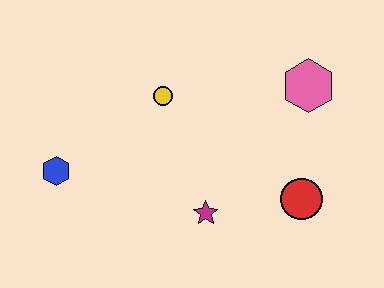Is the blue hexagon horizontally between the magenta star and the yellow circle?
No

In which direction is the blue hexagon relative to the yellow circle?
The blue hexagon is to the left of the yellow circle.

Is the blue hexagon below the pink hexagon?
Yes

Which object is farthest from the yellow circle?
The red circle is farthest from the yellow circle.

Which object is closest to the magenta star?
The red circle is closest to the magenta star.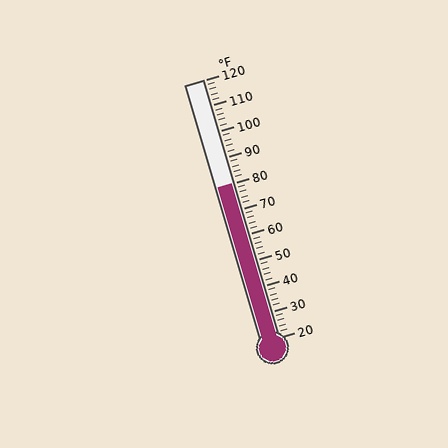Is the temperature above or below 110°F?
The temperature is below 110°F.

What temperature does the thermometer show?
The thermometer shows approximately 80°F.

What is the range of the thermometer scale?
The thermometer scale ranges from 20°F to 120°F.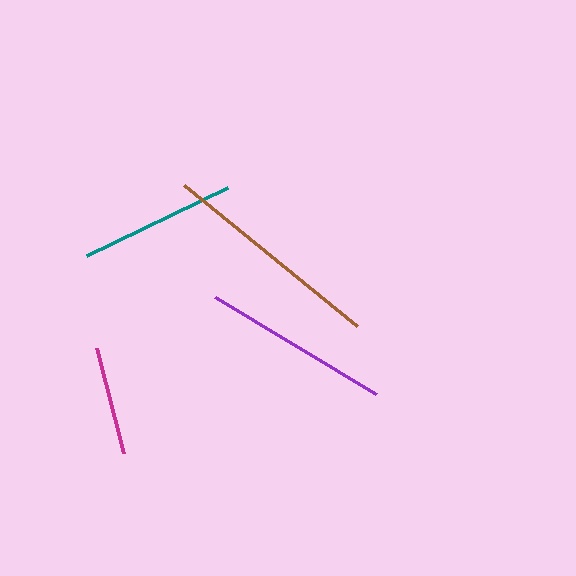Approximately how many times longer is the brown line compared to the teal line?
The brown line is approximately 1.4 times the length of the teal line.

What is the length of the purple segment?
The purple segment is approximately 189 pixels long.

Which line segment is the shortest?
The magenta line is the shortest at approximately 108 pixels.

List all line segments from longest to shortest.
From longest to shortest: brown, purple, teal, magenta.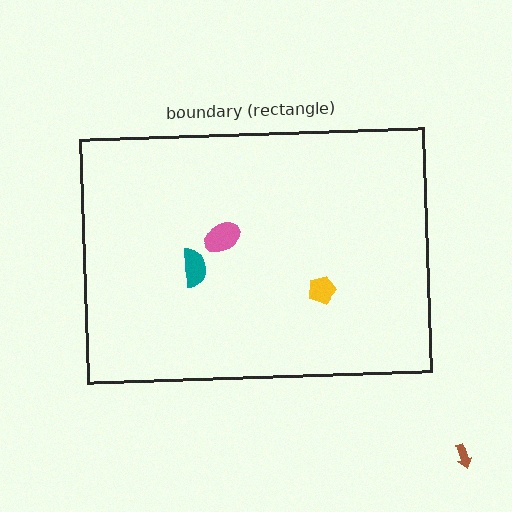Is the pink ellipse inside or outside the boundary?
Inside.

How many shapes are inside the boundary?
3 inside, 1 outside.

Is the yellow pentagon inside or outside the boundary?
Inside.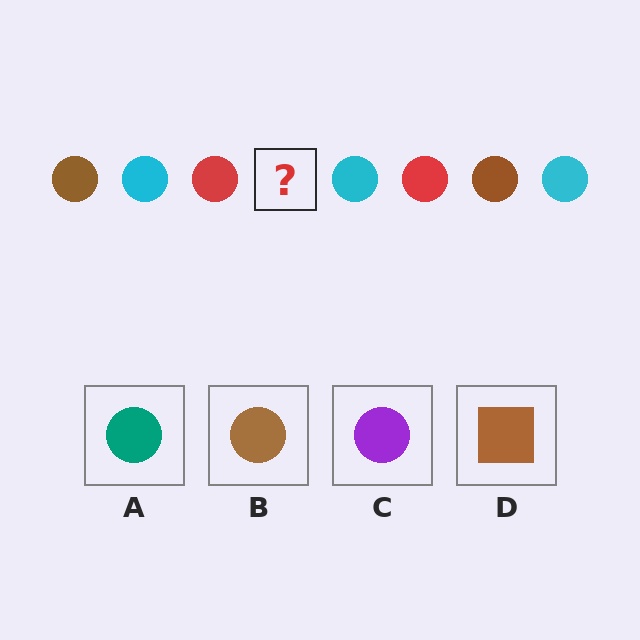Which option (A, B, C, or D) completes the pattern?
B.